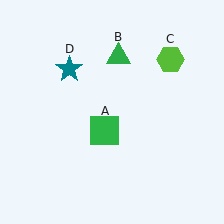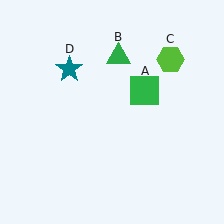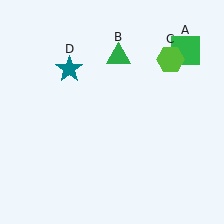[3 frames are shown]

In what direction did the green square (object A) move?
The green square (object A) moved up and to the right.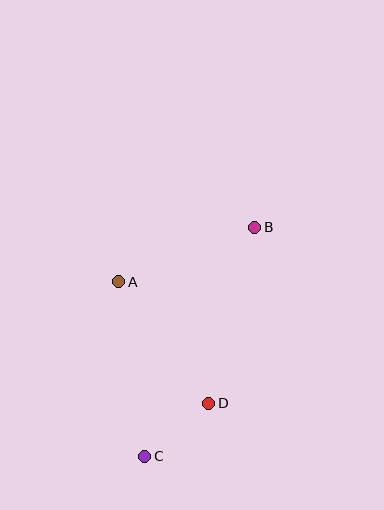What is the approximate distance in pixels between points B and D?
The distance between B and D is approximately 182 pixels.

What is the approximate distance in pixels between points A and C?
The distance between A and C is approximately 176 pixels.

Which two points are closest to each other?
Points C and D are closest to each other.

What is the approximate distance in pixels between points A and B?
The distance between A and B is approximately 147 pixels.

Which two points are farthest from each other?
Points B and C are farthest from each other.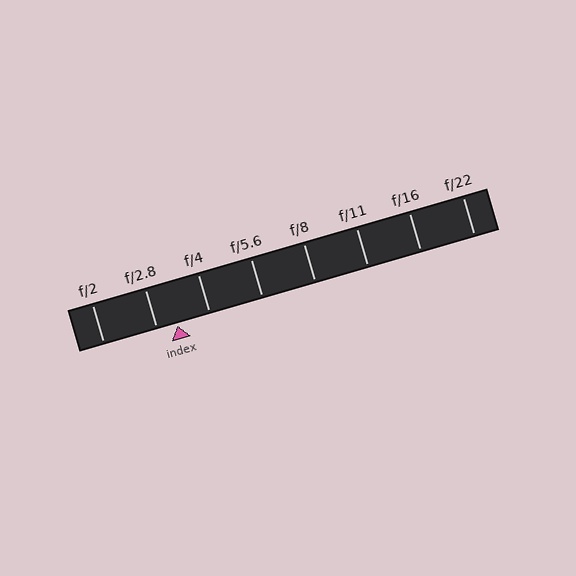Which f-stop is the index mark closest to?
The index mark is closest to f/2.8.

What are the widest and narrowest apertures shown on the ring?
The widest aperture shown is f/2 and the narrowest is f/22.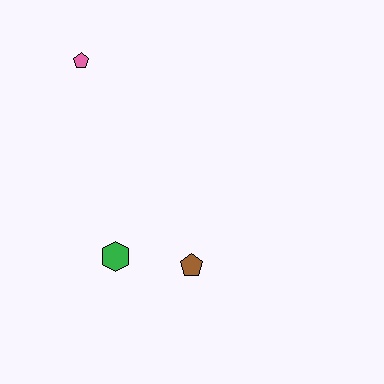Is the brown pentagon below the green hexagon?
Yes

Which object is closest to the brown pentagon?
The green hexagon is closest to the brown pentagon.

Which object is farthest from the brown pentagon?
The pink pentagon is farthest from the brown pentagon.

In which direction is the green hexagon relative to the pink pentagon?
The green hexagon is below the pink pentagon.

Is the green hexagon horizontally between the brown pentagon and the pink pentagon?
Yes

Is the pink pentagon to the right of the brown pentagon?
No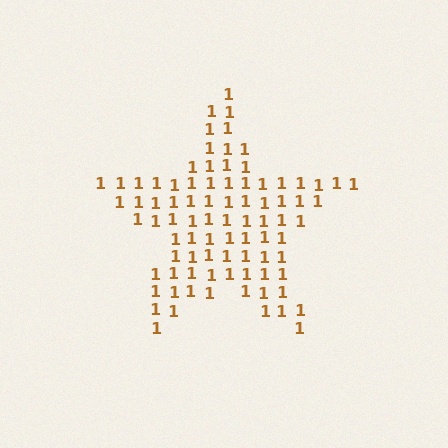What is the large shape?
The large shape is a star.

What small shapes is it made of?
It is made of small digit 1's.